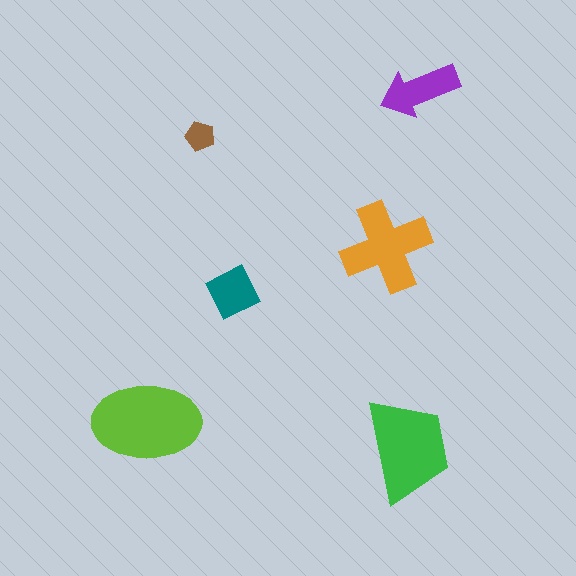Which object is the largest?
The lime ellipse.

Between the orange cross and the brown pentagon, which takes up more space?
The orange cross.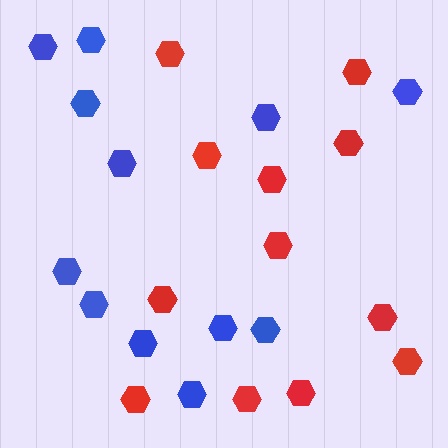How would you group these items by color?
There are 2 groups: one group of red hexagons (12) and one group of blue hexagons (12).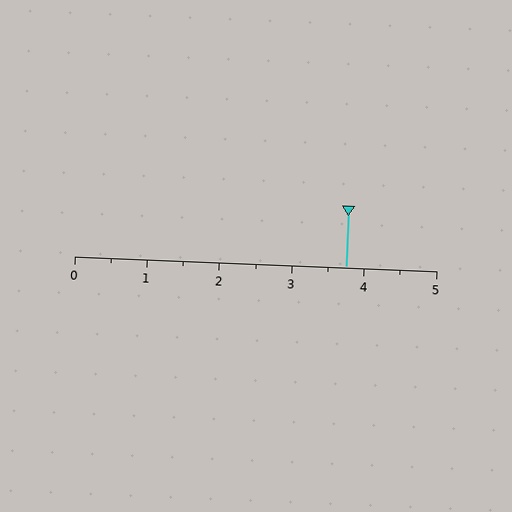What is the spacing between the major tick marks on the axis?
The major ticks are spaced 1 apart.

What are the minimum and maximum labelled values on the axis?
The axis runs from 0 to 5.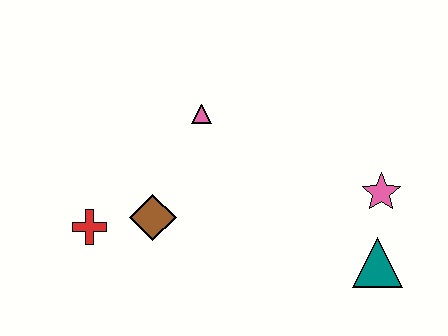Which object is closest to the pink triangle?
The brown diamond is closest to the pink triangle.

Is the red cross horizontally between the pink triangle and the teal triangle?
No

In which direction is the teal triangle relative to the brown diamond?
The teal triangle is to the right of the brown diamond.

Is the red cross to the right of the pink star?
No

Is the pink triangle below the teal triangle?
No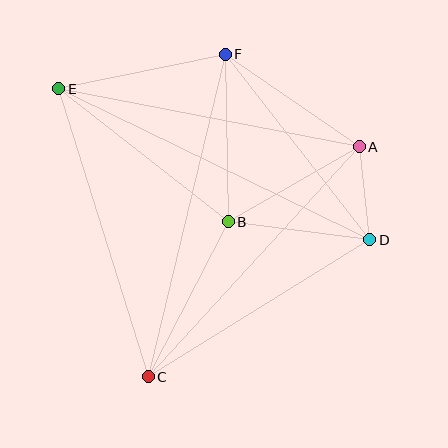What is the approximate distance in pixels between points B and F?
The distance between B and F is approximately 167 pixels.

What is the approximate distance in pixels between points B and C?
The distance between B and C is approximately 174 pixels.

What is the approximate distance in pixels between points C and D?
The distance between C and D is approximately 260 pixels.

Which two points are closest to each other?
Points A and D are closest to each other.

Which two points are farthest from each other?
Points D and E are farthest from each other.